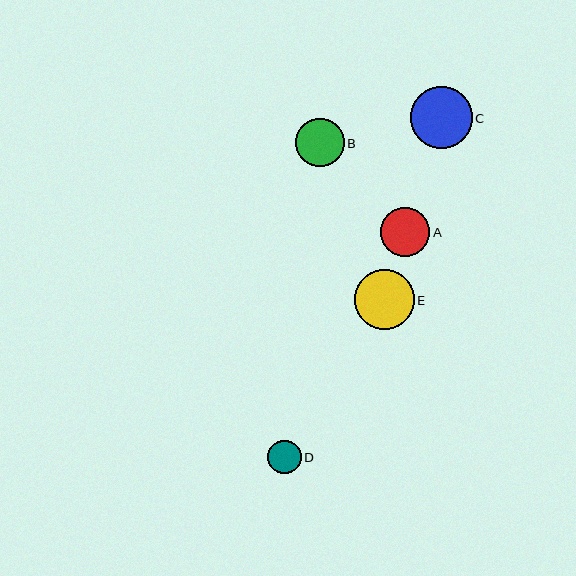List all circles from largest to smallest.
From largest to smallest: C, E, A, B, D.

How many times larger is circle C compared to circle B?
Circle C is approximately 1.3 times the size of circle B.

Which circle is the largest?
Circle C is the largest with a size of approximately 62 pixels.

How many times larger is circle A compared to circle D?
Circle A is approximately 1.5 times the size of circle D.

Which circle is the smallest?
Circle D is the smallest with a size of approximately 33 pixels.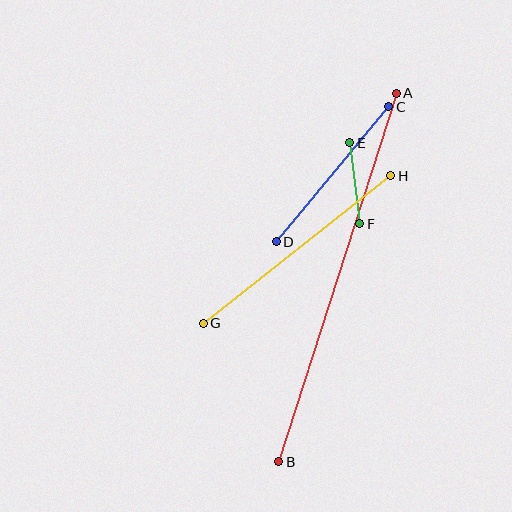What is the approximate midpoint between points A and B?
The midpoint is at approximately (338, 278) pixels.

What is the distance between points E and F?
The distance is approximately 82 pixels.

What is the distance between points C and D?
The distance is approximately 176 pixels.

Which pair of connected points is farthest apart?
Points A and B are farthest apart.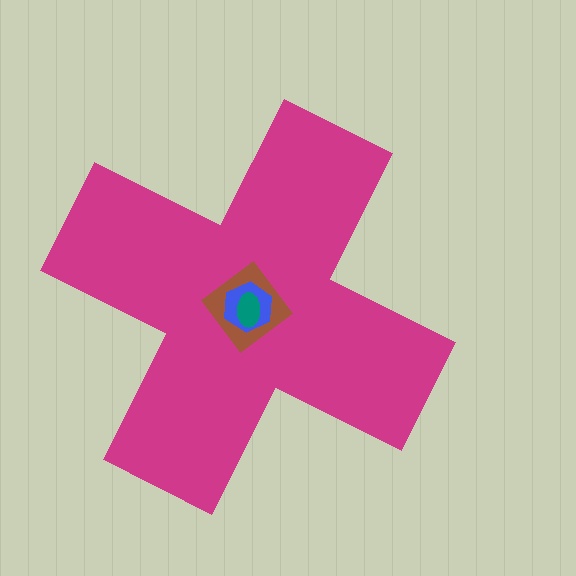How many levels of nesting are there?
4.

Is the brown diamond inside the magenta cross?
Yes.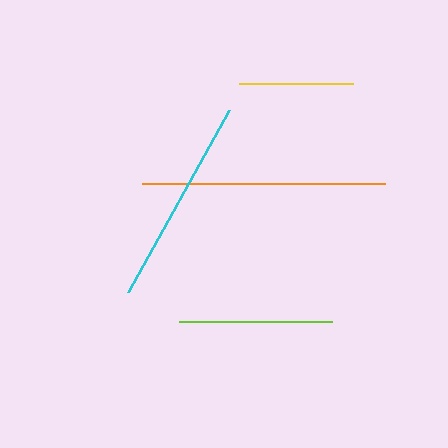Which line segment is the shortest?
The yellow line is the shortest at approximately 114 pixels.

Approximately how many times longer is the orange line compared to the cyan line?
The orange line is approximately 1.2 times the length of the cyan line.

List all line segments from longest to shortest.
From longest to shortest: orange, cyan, lime, yellow.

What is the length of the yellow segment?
The yellow segment is approximately 114 pixels long.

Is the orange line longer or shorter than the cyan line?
The orange line is longer than the cyan line.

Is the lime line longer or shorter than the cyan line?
The cyan line is longer than the lime line.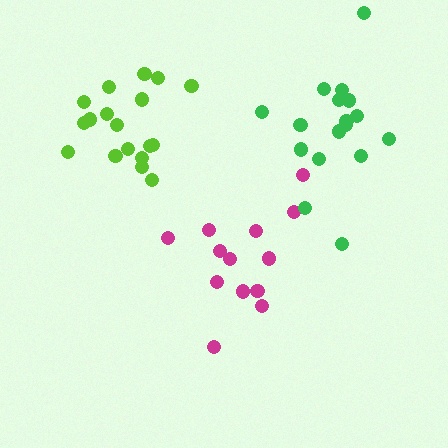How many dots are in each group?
Group 1: 13 dots, Group 2: 18 dots, Group 3: 17 dots (48 total).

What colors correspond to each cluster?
The clusters are colored: magenta, lime, green.